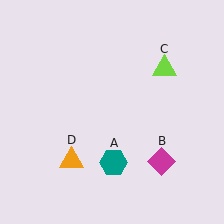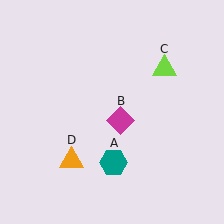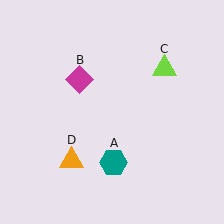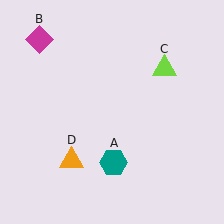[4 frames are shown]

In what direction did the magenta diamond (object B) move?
The magenta diamond (object B) moved up and to the left.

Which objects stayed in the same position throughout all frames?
Teal hexagon (object A) and lime triangle (object C) and orange triangle (object D) remained stationary.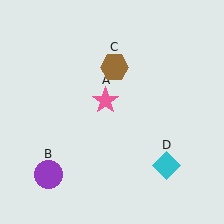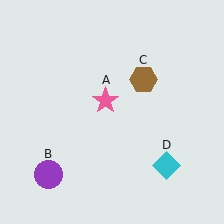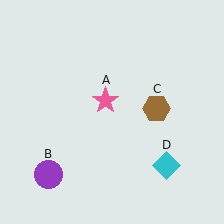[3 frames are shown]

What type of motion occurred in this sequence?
The brown hexagon (object C) rotated clockwise around the center of the scene.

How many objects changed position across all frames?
1 object changed position: brown hexagon (object C).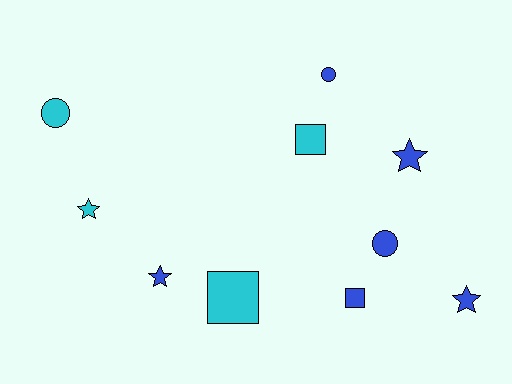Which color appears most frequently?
Blue, with 6 objects.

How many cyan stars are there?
There is 1 cyan star.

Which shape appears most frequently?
Star, with 4 objects.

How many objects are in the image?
There are 10 objects.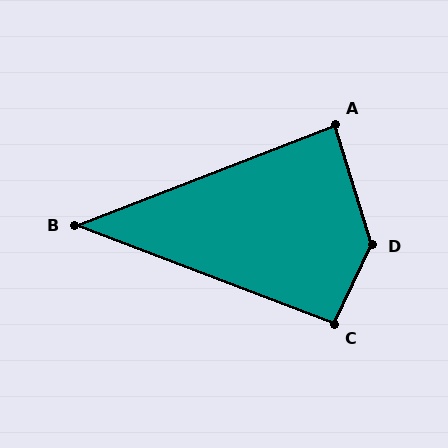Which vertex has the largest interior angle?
D, at approximately 138 degrees.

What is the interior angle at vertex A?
Approximately 86 degrees (approximately right).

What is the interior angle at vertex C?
Approximately 94 degrees (approximately right).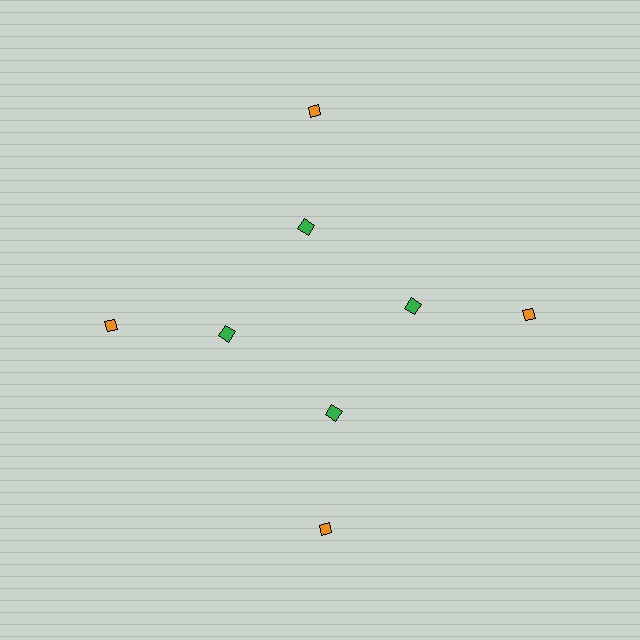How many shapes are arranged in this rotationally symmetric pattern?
There are 8 shapes, arranged in 4 groups of 2.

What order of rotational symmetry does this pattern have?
This pattern has 4-fold rotational symmetry.